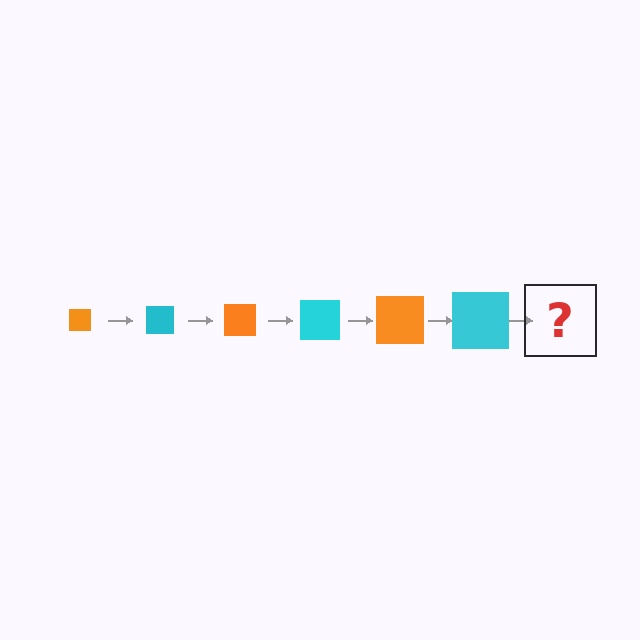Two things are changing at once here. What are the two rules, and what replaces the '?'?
The two rules are that the square grows larger each step and the color cycles through orange and cyan. The '?' should be an orange square, larger than the previous one.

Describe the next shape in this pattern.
It should be an orange square, larger than the previous one.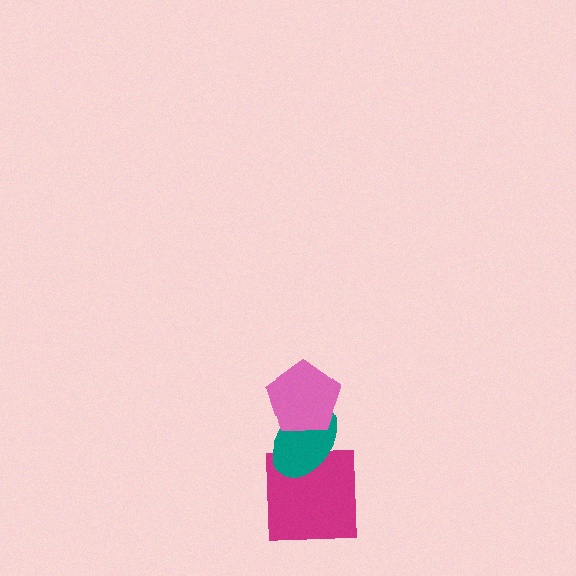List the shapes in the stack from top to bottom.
From top to bottom: the pink pentagon, the teal ellipse, the magenta square.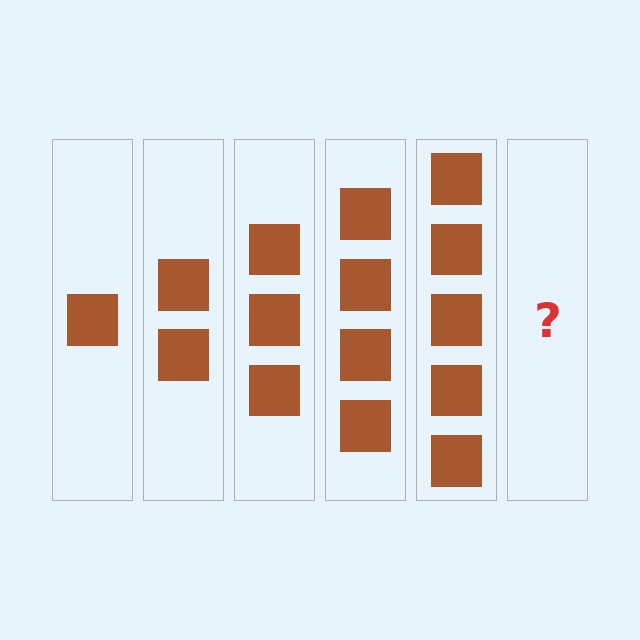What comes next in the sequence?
The next element should be 6 squares.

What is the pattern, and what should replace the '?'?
The pattern is that each step adds one more square. The '?' should be 6 squares.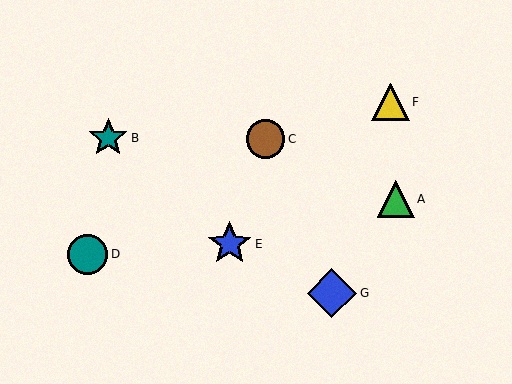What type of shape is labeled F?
Shape F is a yellow triangle.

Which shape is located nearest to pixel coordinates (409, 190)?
The green triangle (labeled A) at (396, 199) is nearest to that location.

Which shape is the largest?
The blue diamond (labeled G) is the largest.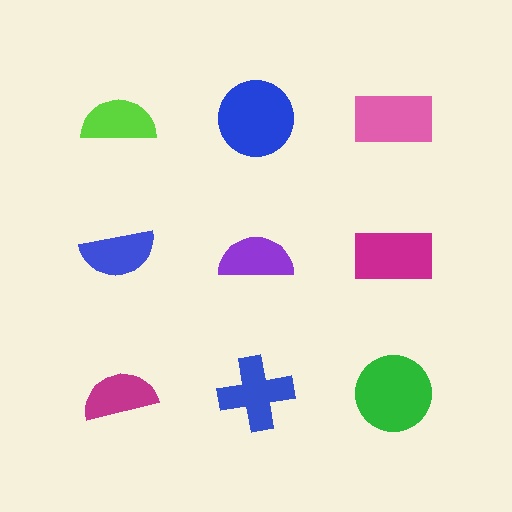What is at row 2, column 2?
A purple semicircle.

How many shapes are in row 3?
3 shapes.